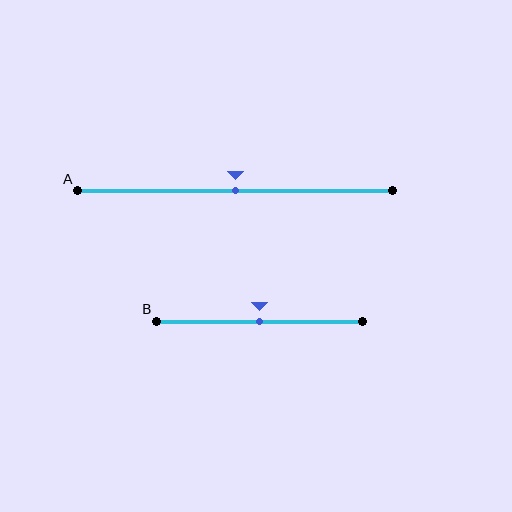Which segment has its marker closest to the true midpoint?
Segment A has its marker closest to the true midpoint.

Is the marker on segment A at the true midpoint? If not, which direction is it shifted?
Yes, the marker on segment A is at the true midpoint.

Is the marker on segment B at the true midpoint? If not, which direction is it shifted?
Yes, the marker on segment B is at the true midpoint.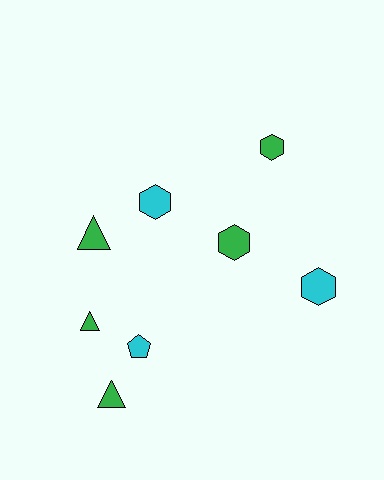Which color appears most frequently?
Green, with 5 objects.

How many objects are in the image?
There are 8 objects.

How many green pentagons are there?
There are no green pentagons.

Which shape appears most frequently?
Hexagon, with 4 objects.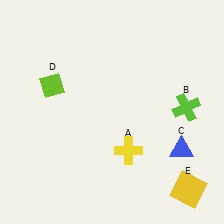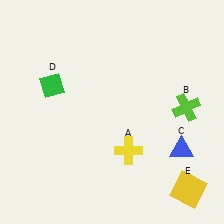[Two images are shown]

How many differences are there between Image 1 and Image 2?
There is 1 difference between the two images.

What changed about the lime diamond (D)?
In Image 1, D is lime. In Image 2, it changed to green.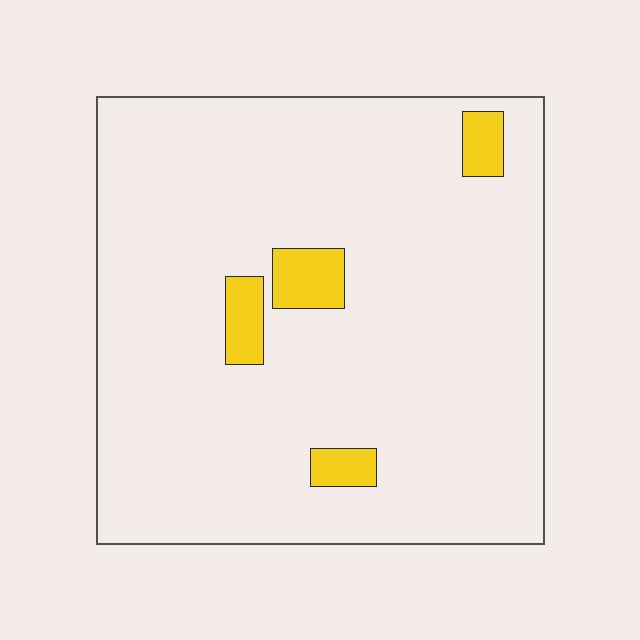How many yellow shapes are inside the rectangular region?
4.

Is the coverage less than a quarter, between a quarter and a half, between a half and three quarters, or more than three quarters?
Less than a quarter.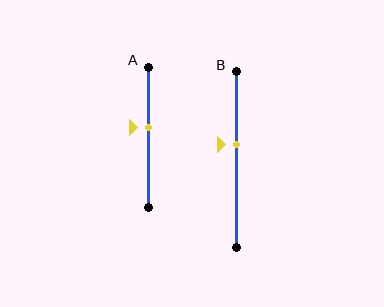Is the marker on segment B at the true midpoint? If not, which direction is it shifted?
No, the marker on segment B is shifted upward by about 8% of the segment length.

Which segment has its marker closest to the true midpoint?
Segment A has its marker closest to the true midpoint.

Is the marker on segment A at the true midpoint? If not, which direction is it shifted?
No, the marker on segment A is shifted upward by about 7% of the segment length.